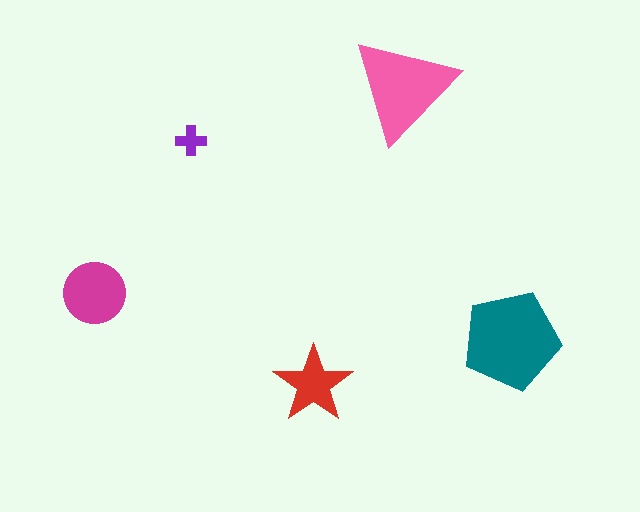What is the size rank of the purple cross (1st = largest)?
5th.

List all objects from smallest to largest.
The purple cross, the red star, the magenta circle, the pink triangle, the teal pentagon.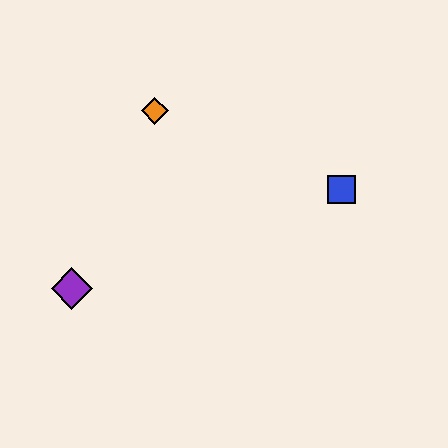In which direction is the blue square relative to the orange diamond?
The blue square is to the right of the orange diamond.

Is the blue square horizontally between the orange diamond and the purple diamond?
No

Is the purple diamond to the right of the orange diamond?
No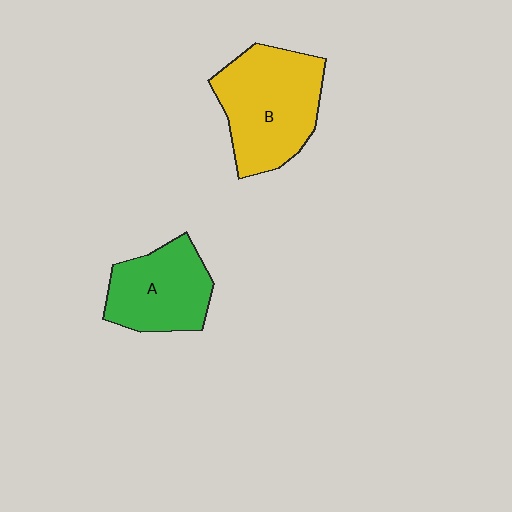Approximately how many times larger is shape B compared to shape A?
Approximately 1.4 times.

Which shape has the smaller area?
Shape A (green).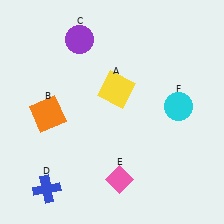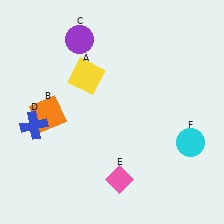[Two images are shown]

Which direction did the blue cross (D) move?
The blue cross (D) moved up.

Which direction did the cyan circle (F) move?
The cyan circle (F) moved down.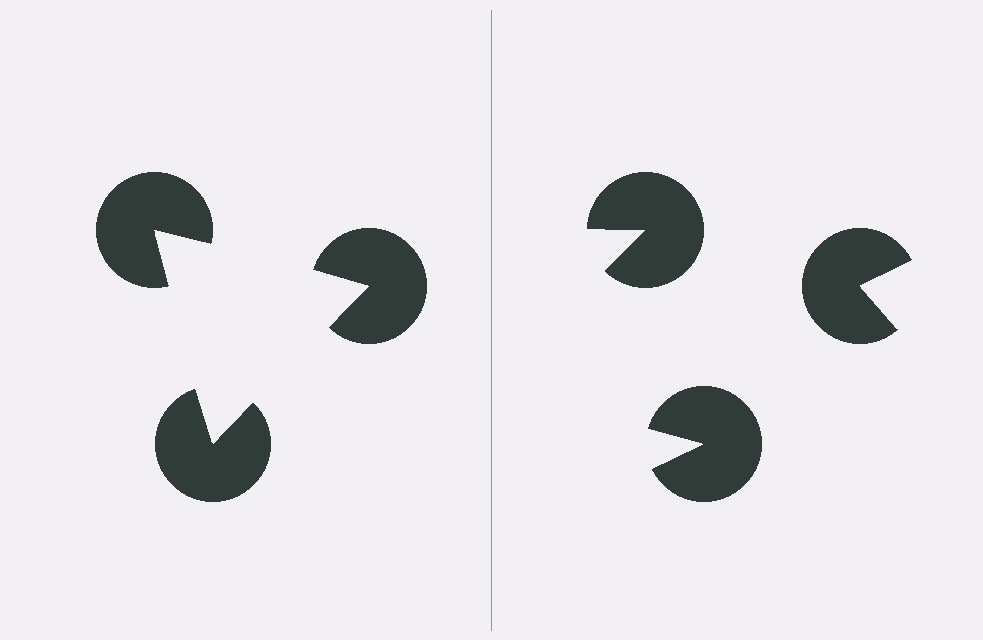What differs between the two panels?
The pac-man discs are positioned identically on both sides; only the wedge orientations differ. On the left they align to a triangle; on the right they are misaligned.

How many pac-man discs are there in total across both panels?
6 — 3 on each side.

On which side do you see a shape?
An illusory triangle appears on the left side. On the right side the wedge cuts are rotated, so no coherent shape forms.